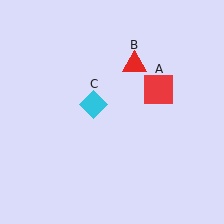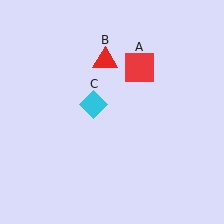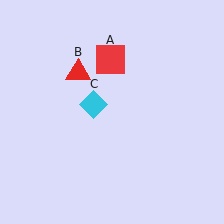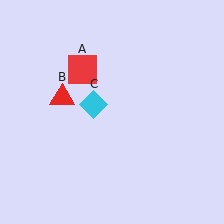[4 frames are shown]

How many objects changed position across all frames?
2 objects changed position: red square (object A), red triangle (object B).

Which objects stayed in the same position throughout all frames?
Cyan diamond (object C) remained stationary.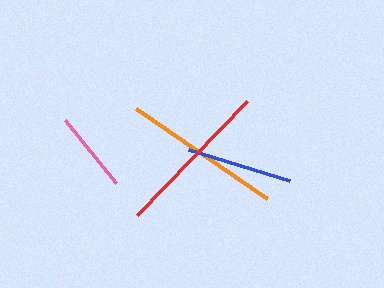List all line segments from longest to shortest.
From longest to shortest: orange, red, blue, pink.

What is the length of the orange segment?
The orange segment is approximately 159 pixels long.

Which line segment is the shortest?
The pink line is the shortest at approximately 82 pixels.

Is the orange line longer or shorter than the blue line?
The orange line is longer than the blue line.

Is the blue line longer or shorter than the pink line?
The blue line is longer than the pink line.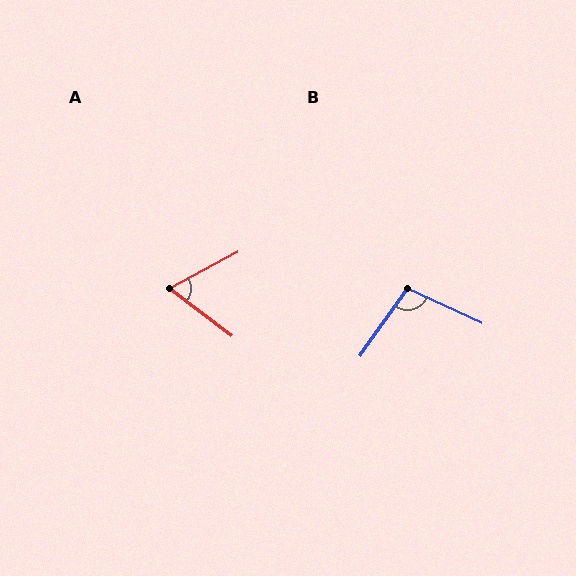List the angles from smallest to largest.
A (65°), B (101°).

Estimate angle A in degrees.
Approximately 65 degrees.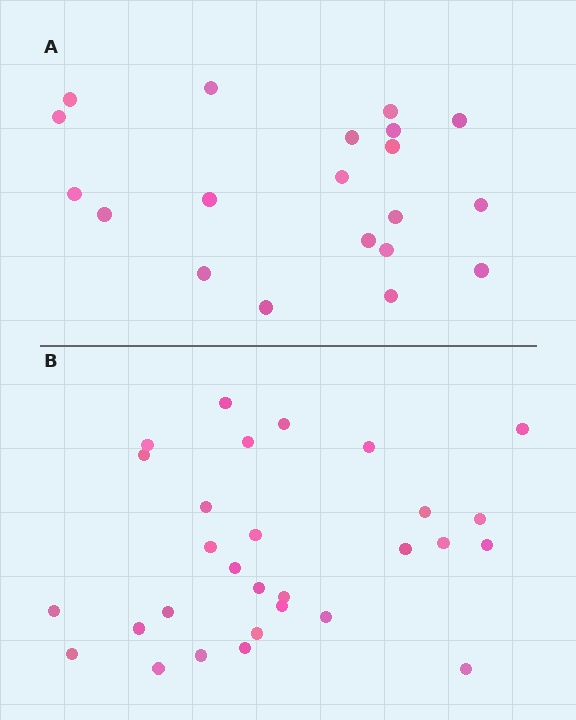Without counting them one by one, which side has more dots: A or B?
Region B (the bottom region) has more dots.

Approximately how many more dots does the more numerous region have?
Region B has roughly 8 or so more dots than region A.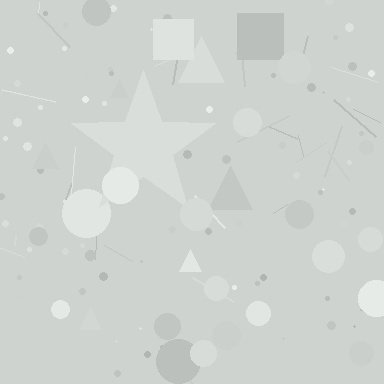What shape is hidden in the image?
A star is hidden in the image.